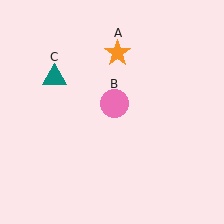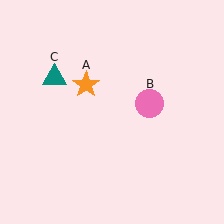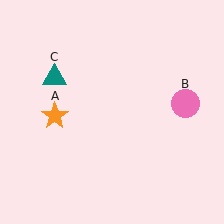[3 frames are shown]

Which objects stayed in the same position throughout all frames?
Teal triangle (object C) remained stationary.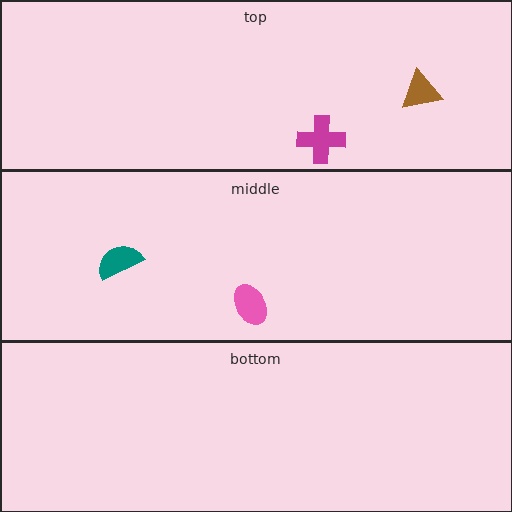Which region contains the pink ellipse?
The middle region.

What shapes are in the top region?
The magenta cross, the brown triangle.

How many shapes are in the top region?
2.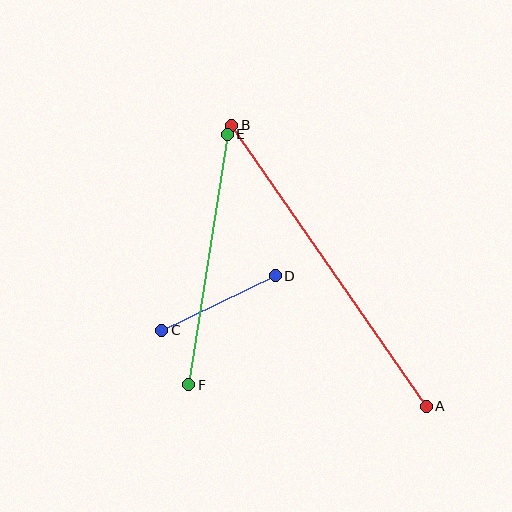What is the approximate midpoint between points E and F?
The midpoint is at approximately (208, 259) pixels.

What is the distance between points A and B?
The distance is approximately 342 pixels.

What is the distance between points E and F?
The distance is approximately 254 pixels.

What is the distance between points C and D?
The distance is approximately 126 pixels.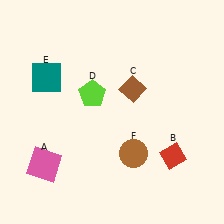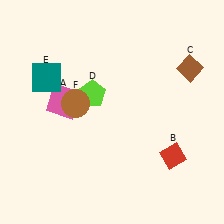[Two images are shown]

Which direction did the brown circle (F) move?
The brown circle (F) moved left.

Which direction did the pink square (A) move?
The pink square (A) moved up.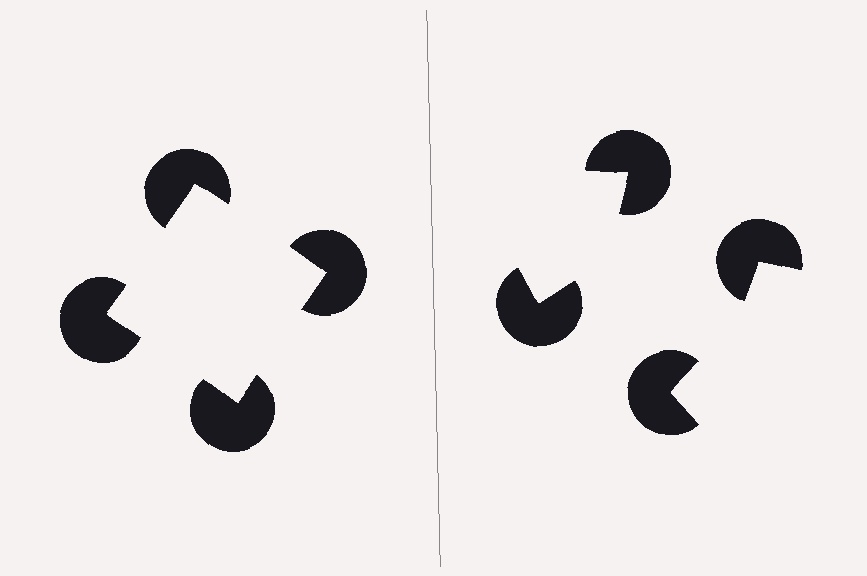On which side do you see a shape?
An illusory square appears on the left side. On the right side the wedge cuts are rotated, so no coherent shape forms.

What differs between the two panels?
The pac-man discs are positioned identically on both sides; only the wedge orientations differ. On the left they align to a square; on the right they are misaligned.